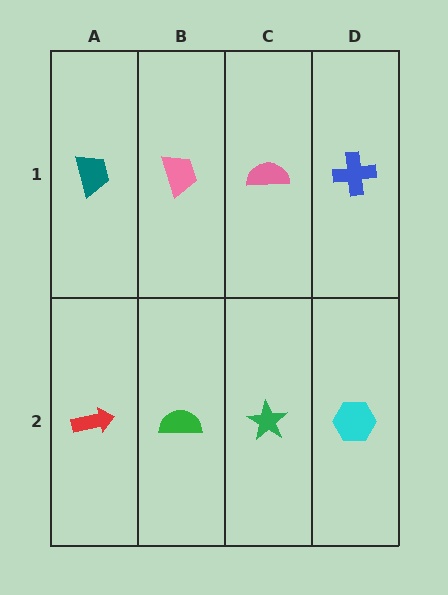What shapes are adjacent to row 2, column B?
A pink trapezoid (row 1, column B), a red arrow (row 2, column A), a green star (row 2, column C).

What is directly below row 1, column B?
A green semicircle.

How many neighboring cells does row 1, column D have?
2.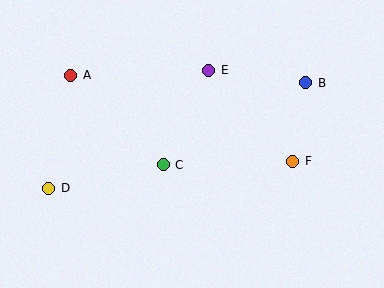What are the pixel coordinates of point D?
Point D is at (49, 188).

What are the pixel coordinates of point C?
Point C is at (163, 165).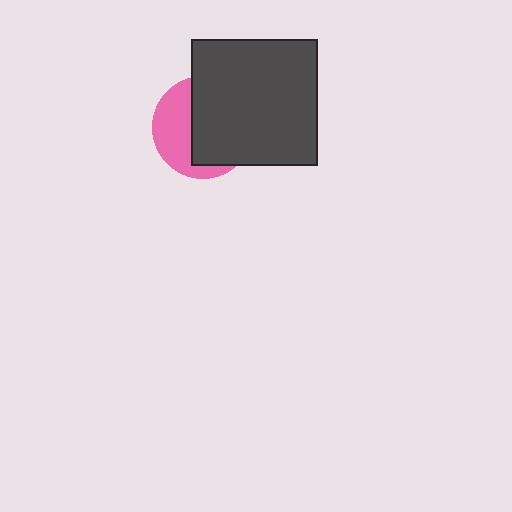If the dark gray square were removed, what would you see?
You would see the complete pink circle.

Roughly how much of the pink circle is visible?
A small part of it is visible (roughly 42%).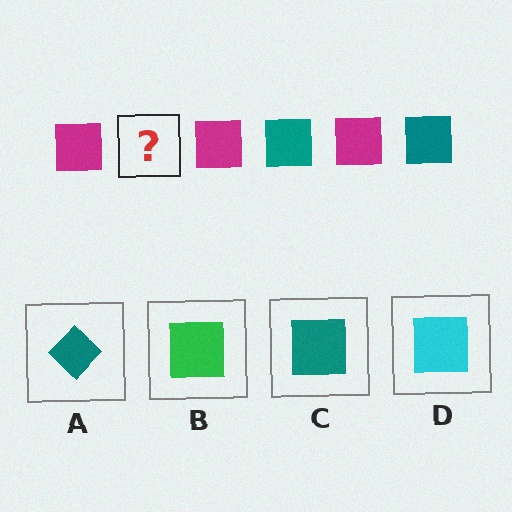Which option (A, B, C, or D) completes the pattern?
C.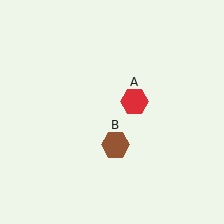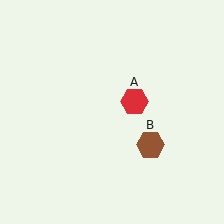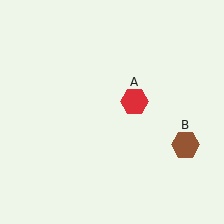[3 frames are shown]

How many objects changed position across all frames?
1 object changed position: brown hexagon (object B).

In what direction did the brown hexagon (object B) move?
The brown hexagon (object B) moved right.